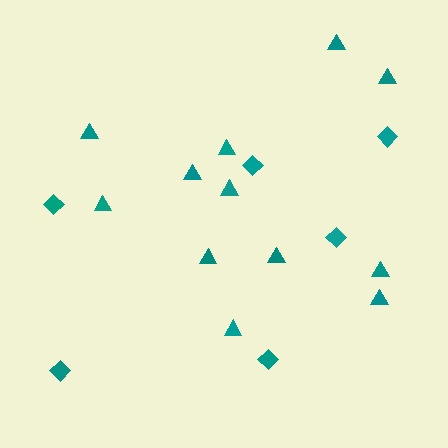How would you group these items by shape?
There are 2 groups: one group of triangles (12) and one group of diamonds (6).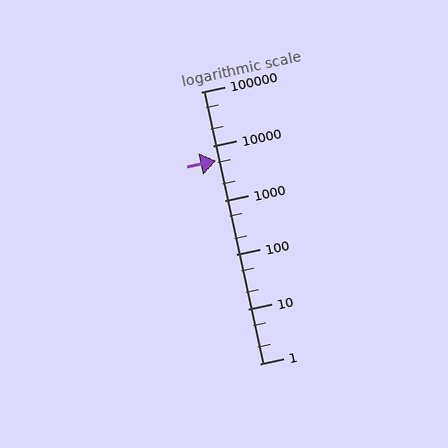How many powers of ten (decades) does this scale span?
The scale spans 5 decades, from 1 to 100000.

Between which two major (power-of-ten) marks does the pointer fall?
The pointer is between 1000 and 10000.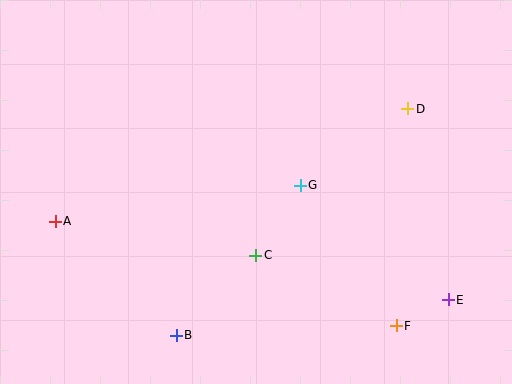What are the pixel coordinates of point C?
Point C is at (256, 255).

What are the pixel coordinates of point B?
Point B is at (176, 335).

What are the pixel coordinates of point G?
Point G is at (300, 185).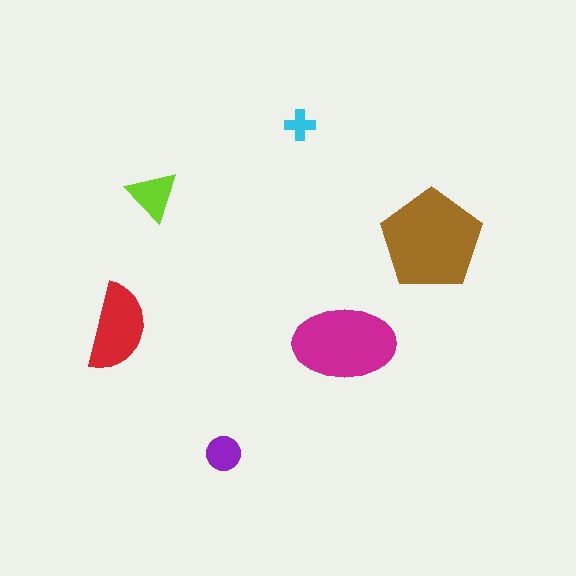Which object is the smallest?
The cyan cross.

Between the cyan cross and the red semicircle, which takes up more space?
The red semicircle.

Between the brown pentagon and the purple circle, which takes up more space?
The brown pentagon.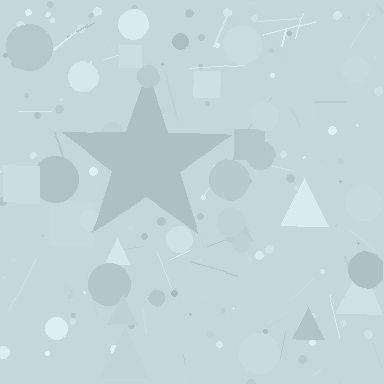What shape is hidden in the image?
A star is hidden in the image.